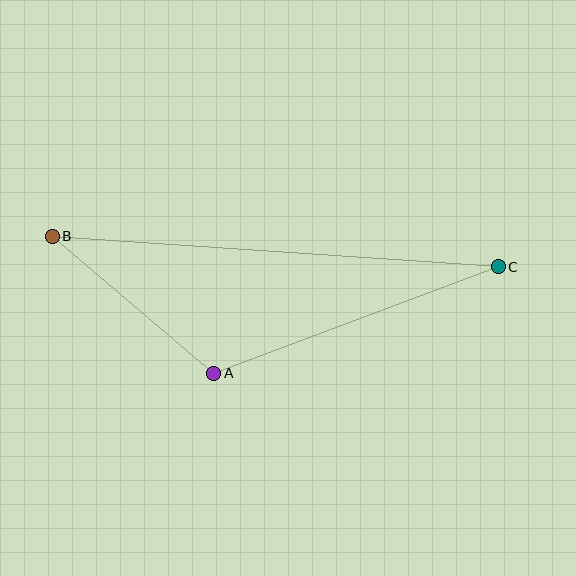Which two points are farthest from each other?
Points B and C are farthest from each other.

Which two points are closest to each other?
Points A and B are closest to each other.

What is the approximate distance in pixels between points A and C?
The distance between A and C is approximately 304 pixels.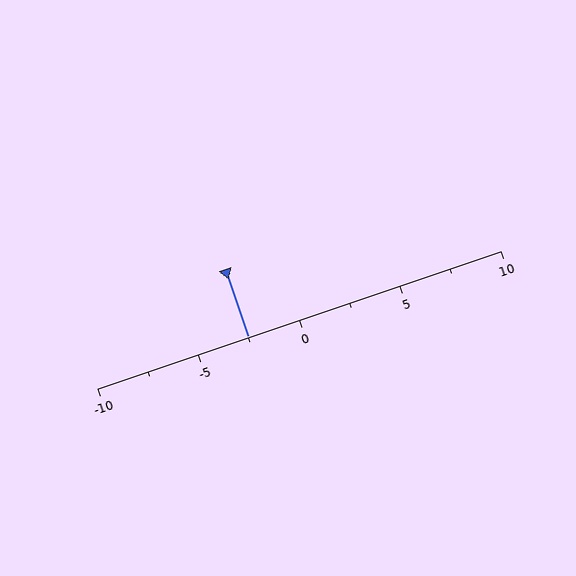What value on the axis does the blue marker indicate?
The marker indicates approximately -2.5.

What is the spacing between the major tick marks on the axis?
The major ticks are spaced 5 apart.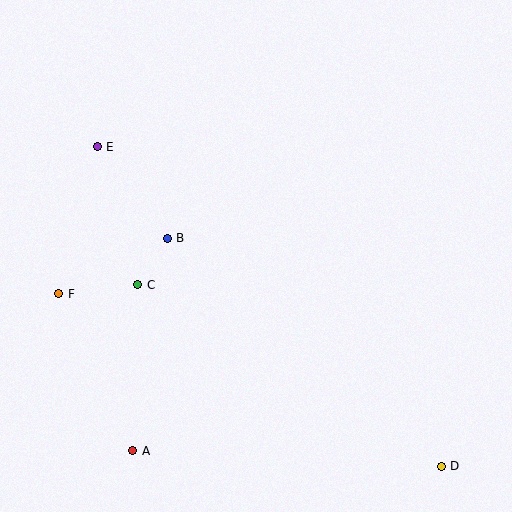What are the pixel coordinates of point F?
Point F is at (59, 294).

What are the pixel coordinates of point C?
Point C is at (138, 285).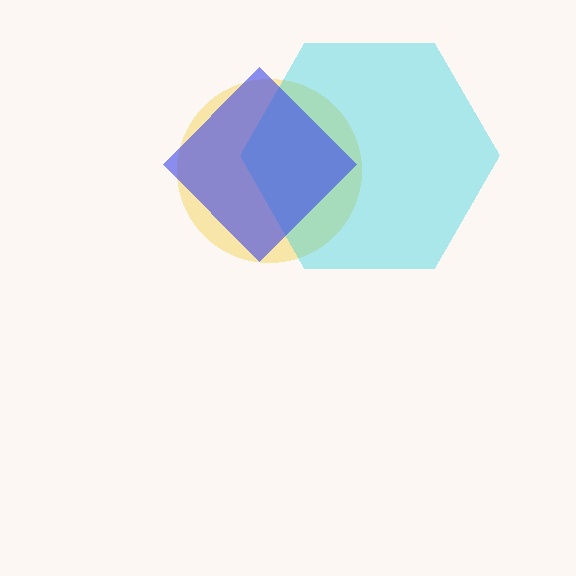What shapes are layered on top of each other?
The layered shapes are: a yellow circle, a cyan hexagon, a blue diamond.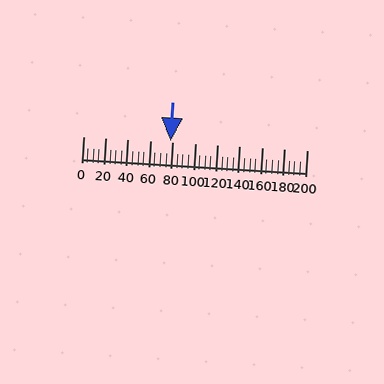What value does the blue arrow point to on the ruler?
The blue arrow points to approximately 78.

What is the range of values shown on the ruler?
The ruler shows values from 0 to 200.